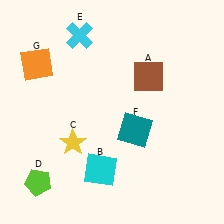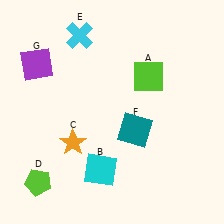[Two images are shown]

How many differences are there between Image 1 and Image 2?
There are 3 differences between the two images.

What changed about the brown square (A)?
In Image 1, A is brown. In Image 2, it changed to lime.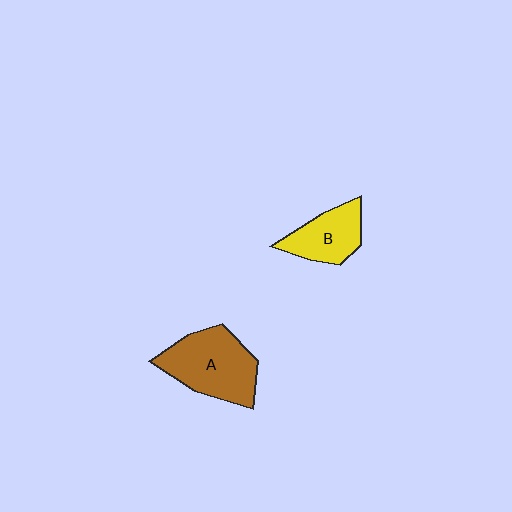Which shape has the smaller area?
Shape B (yellow).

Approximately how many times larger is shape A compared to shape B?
Approximately 1.6 times.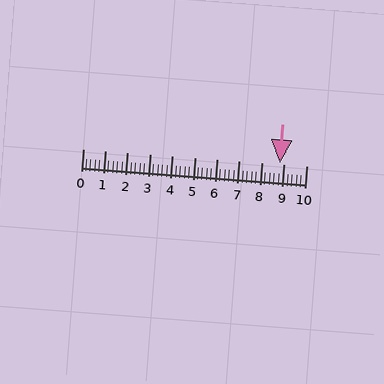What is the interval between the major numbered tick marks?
The major tick marks are spaced 1 units apart.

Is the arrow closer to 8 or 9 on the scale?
The arrow is closer to 9.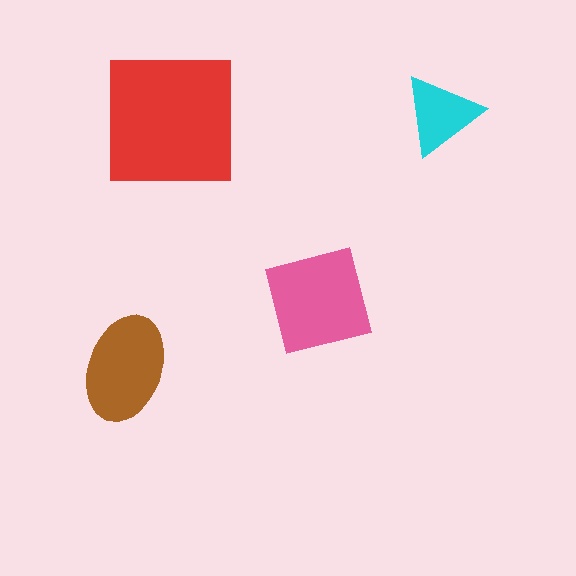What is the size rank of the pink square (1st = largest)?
2nd.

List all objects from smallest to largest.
The cyan triangle, the brown ellipse, the pink square, the red square.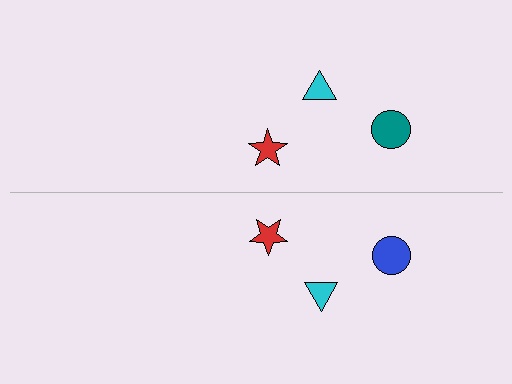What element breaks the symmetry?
The blue circle on the bottom side breaks the symmetry — its mirror counterpart is teal.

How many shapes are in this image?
There are 6 shapes in this image.